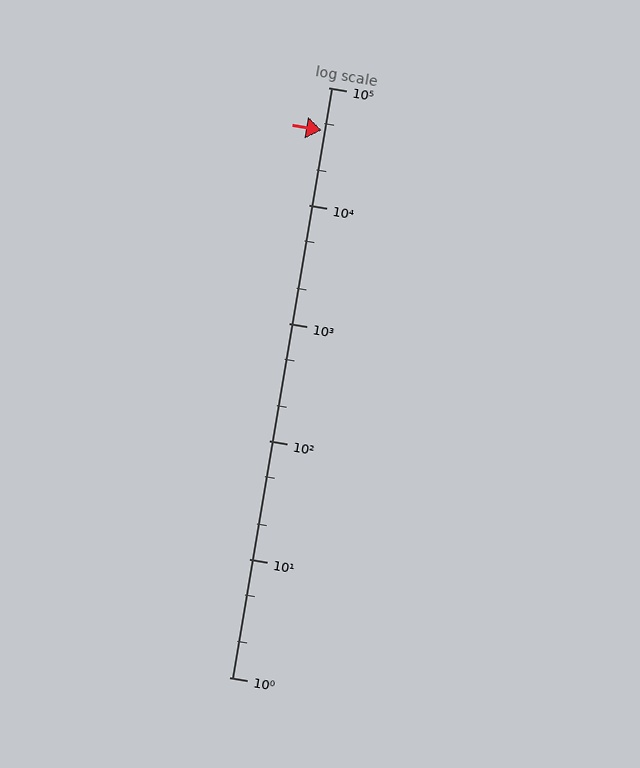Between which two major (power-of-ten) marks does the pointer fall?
The pointer is between 10000 and 100000.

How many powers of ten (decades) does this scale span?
The scale spans 5 decades, from 1 to 100000.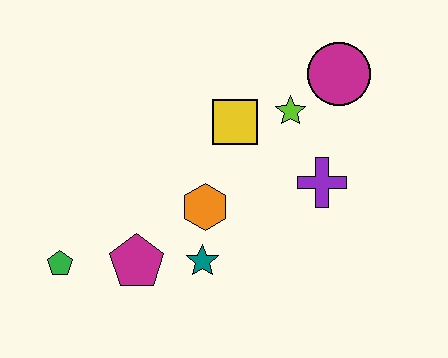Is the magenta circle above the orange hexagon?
Yes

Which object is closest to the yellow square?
The lime star is closest to the yellow square.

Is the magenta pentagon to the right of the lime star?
No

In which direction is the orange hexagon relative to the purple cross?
The orange hexagon is to the left of the purple cross.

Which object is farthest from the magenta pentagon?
The magenta circle is farthest from the magenta pentagon.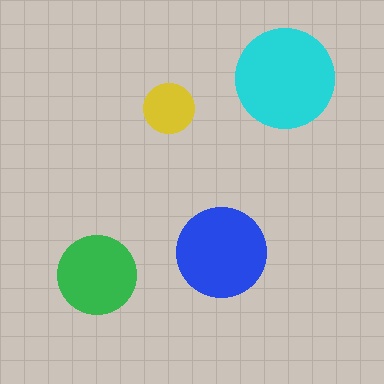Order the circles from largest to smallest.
the cyan one, the blue one, the green one, the yellow one.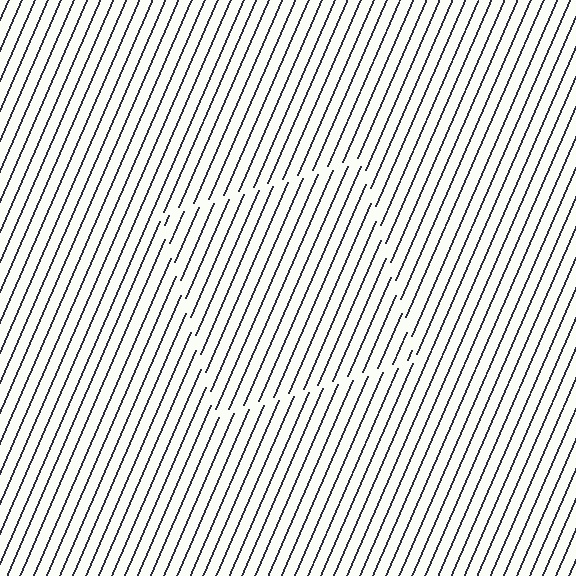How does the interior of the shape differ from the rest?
The interior of the shape contains the same grating, shifted by half a period — the contour is defined by the phase discontinuity where line-ends from the inner and outer gratings abut.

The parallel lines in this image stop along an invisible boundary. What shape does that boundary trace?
An illusory square. The interior of the shape contains the same grating, shifted by half a period — the contour is defined by the phase discontinuity where line-ends from the inner and outer gratings abut.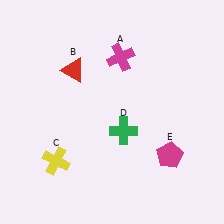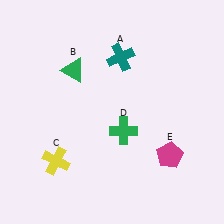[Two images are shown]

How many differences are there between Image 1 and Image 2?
There are 2 differences between the two images.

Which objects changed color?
A changed from magenta to teal. B changed from red to green.